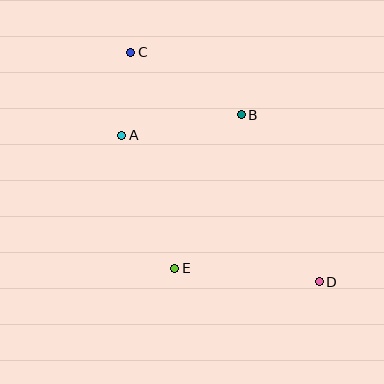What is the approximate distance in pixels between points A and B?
The distance between A and B is approximately 121 pixels.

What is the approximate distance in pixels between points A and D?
The distance between A and D is approximately 246 pixels.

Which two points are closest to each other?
Points A and C are closest to each other.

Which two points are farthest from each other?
Points C and D are farthest from each other.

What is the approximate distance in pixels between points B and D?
The distance between B and D is approximately 185 pixels.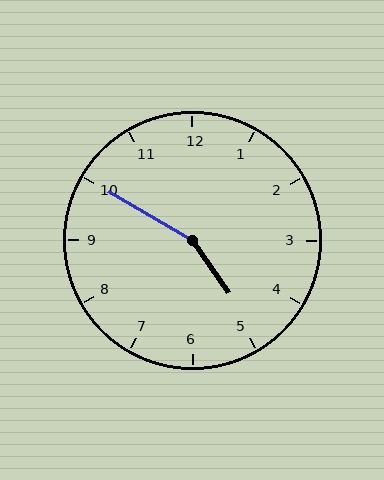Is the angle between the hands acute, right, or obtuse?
It is obtuse.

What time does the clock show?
4:50.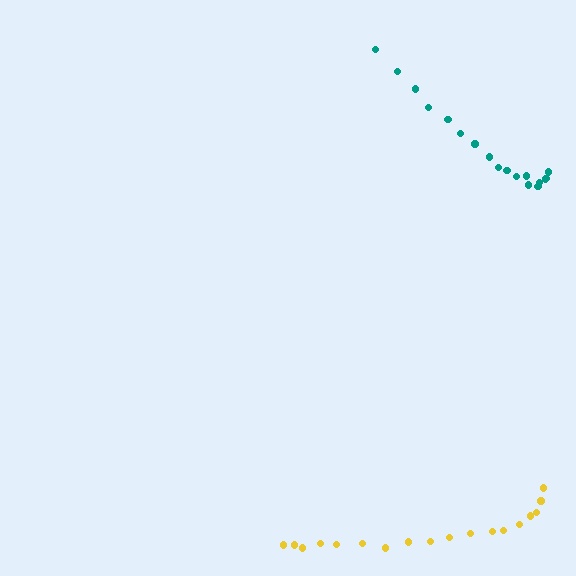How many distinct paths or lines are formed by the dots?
There are 2 distinct paths.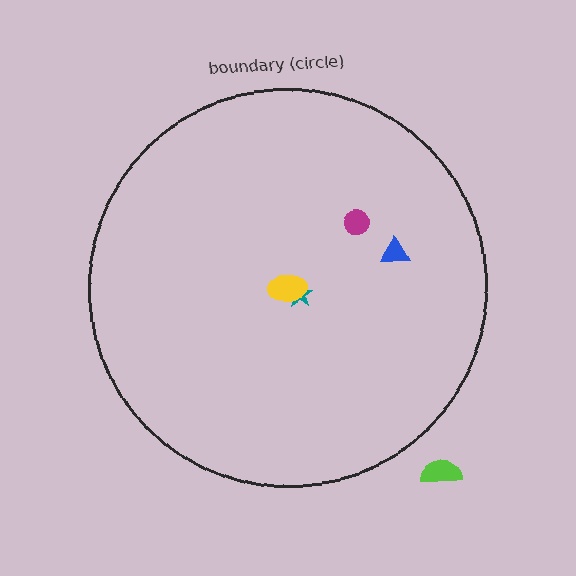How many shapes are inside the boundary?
4 inside, 1 outside.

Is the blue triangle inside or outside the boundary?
Inside.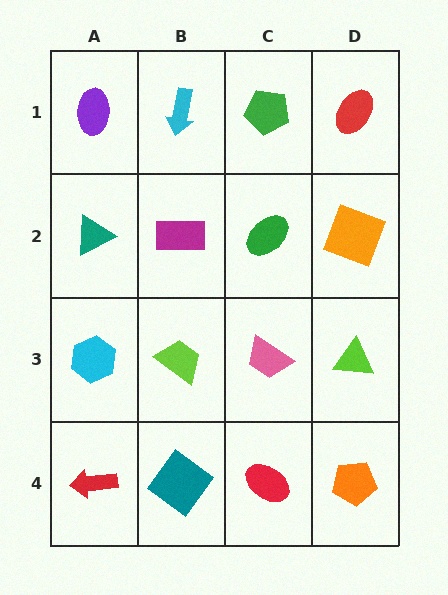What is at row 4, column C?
A red ellipse.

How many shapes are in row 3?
4 shapes.